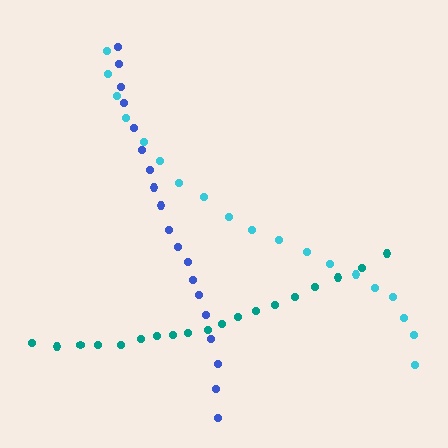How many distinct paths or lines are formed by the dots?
There are 3 distinct paths.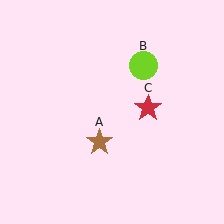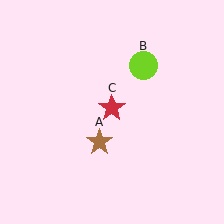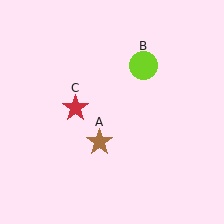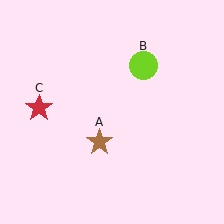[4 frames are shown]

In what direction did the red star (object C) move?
The red star (object C) moved left.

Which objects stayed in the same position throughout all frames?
Brown star (object A) and lime circle (object B) remained stationary.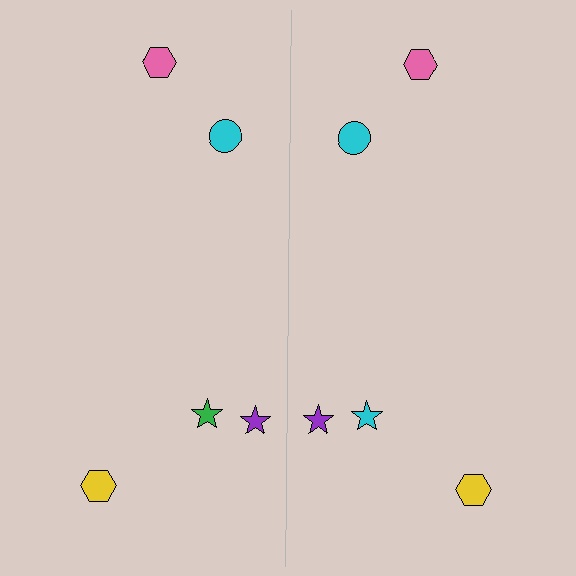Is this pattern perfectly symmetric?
No, the pattern is not perfectly symmetric. The cyan star on the right side breaks the symmetry — its mirror counterpart is green.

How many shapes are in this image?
There are 10 shapes in this image.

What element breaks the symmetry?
The cyan star on the right side breaks the symmetry — its mirror counterpart is green.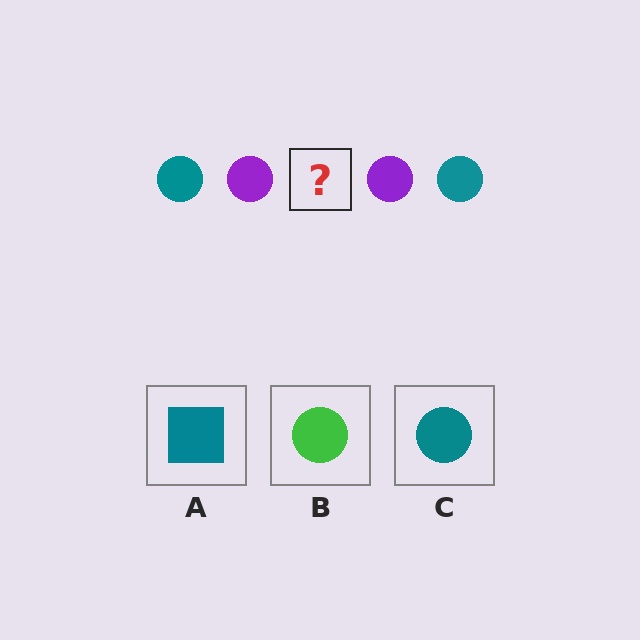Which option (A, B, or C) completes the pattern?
C.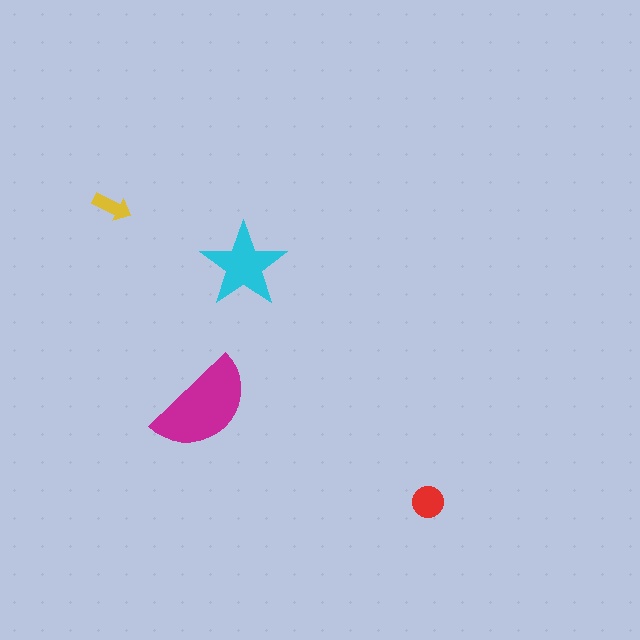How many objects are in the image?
There are 4 objects in the image.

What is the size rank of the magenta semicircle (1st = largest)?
1st.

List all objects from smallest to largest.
The yellow arrow, the red circle, the cyan star, the magenta semicircle.